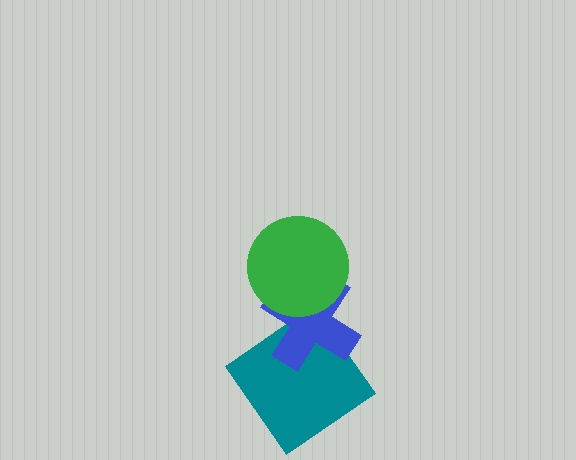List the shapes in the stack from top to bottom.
From top to bottom: the green circle, the blue cross, the teal diamond.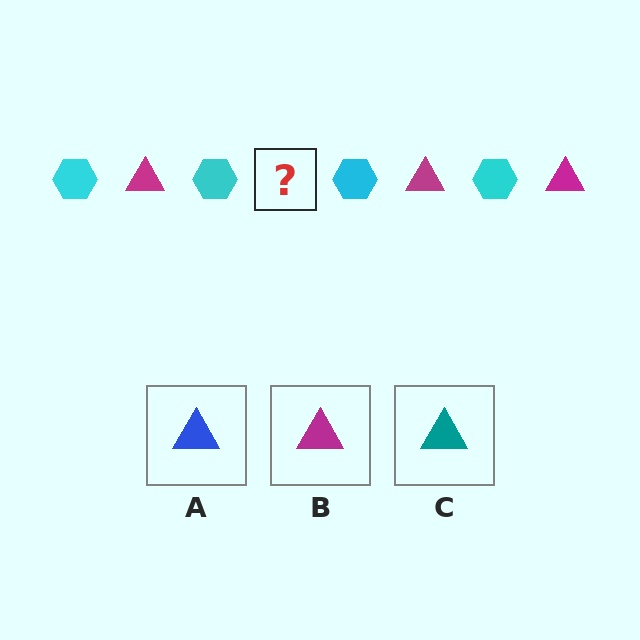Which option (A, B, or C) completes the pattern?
B.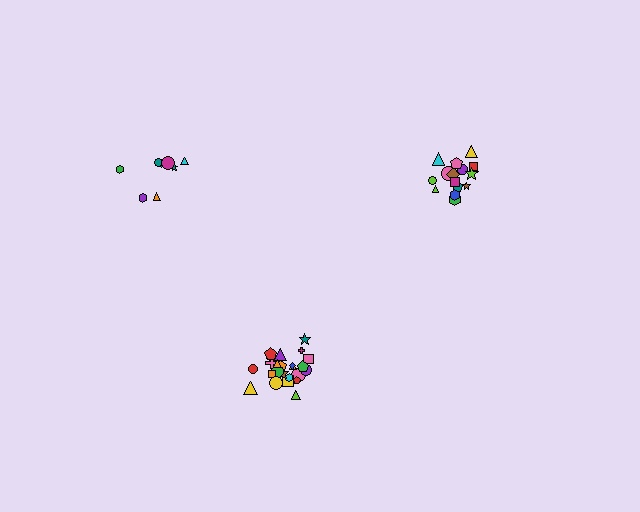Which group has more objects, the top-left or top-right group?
The top-right group.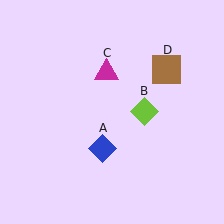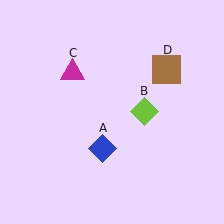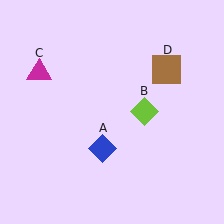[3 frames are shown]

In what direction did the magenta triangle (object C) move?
The magenta triangle (object C) moved left.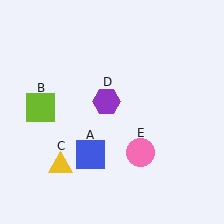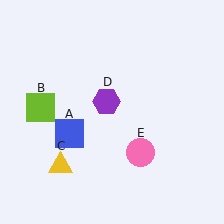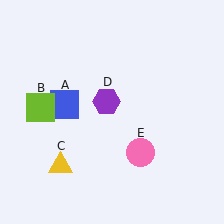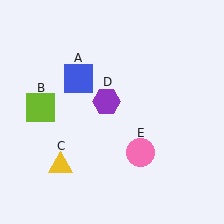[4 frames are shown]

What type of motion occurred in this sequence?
The blue square (object A) rotated clockwise around the center of the scene.